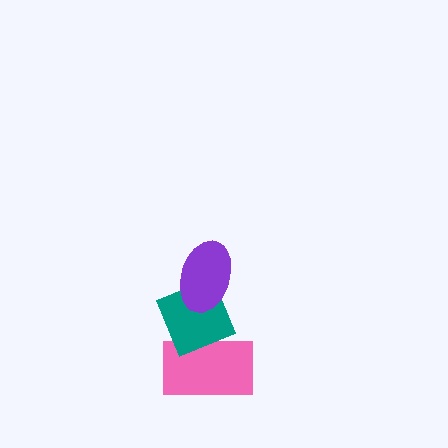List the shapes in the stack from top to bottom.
From top to bottom: the purple ellipse, the teal diamond, the pink rectangle.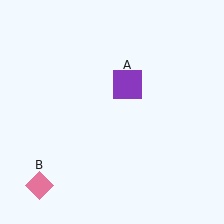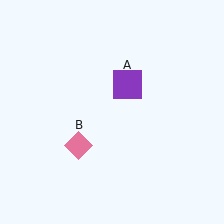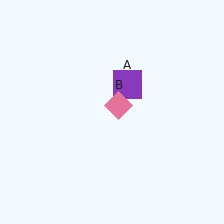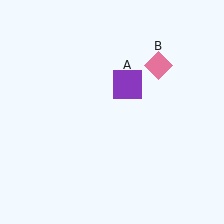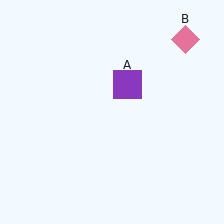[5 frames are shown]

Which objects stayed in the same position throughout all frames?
Purple square (object A) remained stationary.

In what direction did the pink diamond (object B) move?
The pink diamond (object B) moved up and to the right.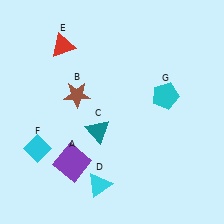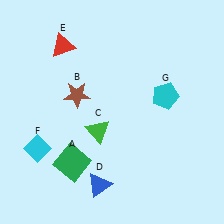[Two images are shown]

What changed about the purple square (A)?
In Image 1, A is purple. In Image 2, it changed to green.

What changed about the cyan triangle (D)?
In Image 1, D is cyan. In Image 2, it changed to blue.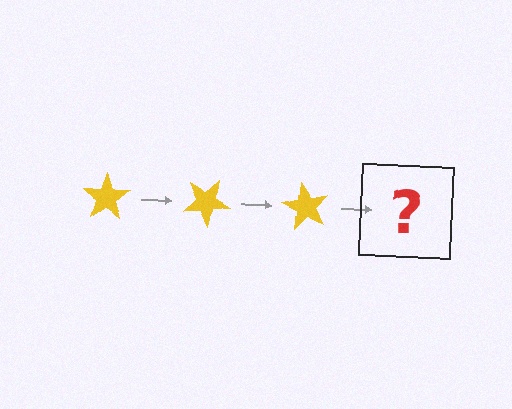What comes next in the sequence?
The next element should be a yellow star rotated 90 degrees.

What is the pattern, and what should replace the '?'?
The pattern is that the star rotates 30 degrees each step. The '?' should be a yellow star rotated 90 degrees.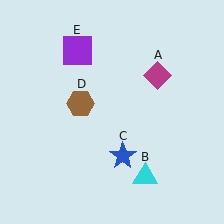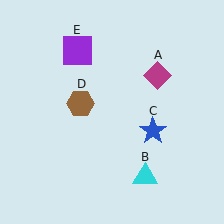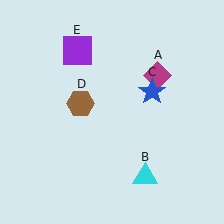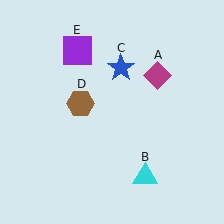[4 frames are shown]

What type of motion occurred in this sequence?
The blue star (object C) rotated counterclockwise around the center of the scene.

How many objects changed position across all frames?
1 object changed position: blue star (object C).